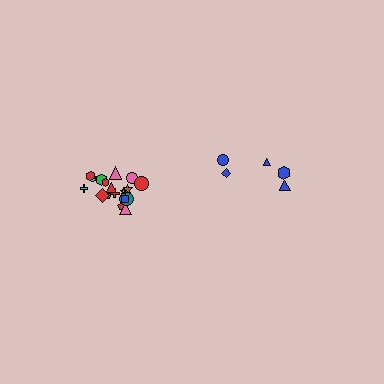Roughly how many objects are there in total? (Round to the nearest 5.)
Roughly 25 objects in total.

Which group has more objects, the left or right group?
The left group.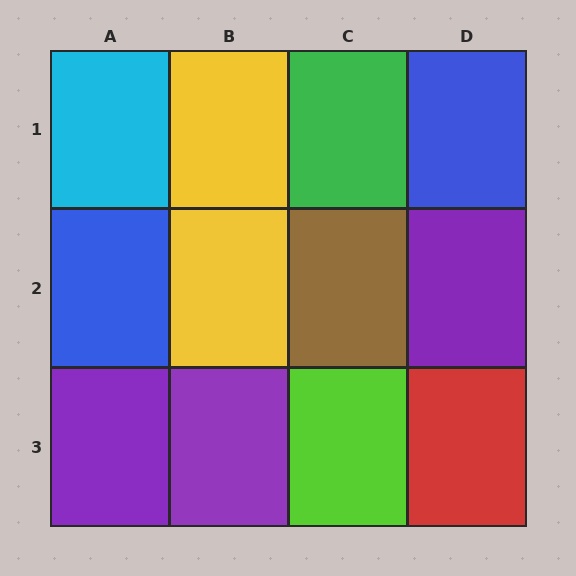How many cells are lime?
1 cell is lime.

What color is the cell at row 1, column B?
Yellow.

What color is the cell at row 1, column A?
Cyan.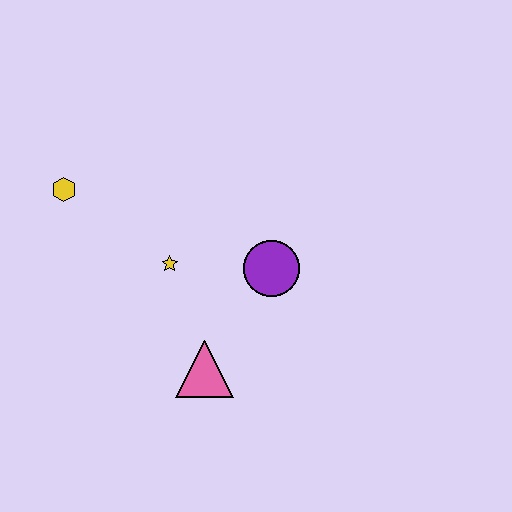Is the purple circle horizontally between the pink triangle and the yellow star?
No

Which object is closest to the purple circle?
The yellow star is closest to the purple circle.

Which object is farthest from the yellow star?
The yellow hexagon is farthest from the yellow star.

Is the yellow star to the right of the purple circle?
No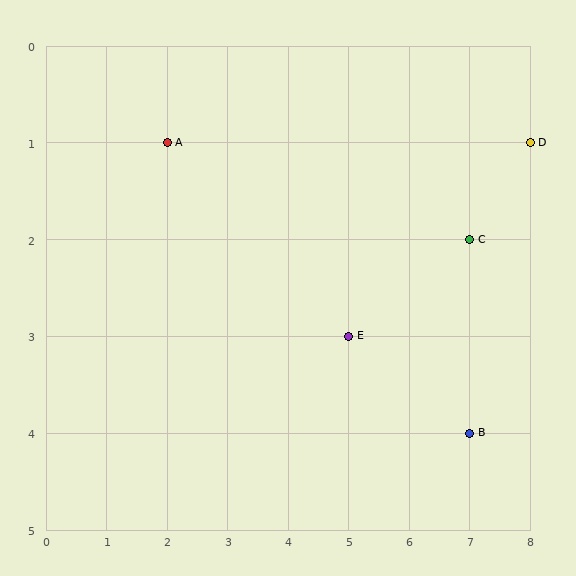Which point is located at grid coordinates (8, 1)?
Point D is at (8, 1).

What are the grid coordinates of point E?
Point E is at grid coordinates (5, 3).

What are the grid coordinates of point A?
Point A is at grid coordinates (2, 1).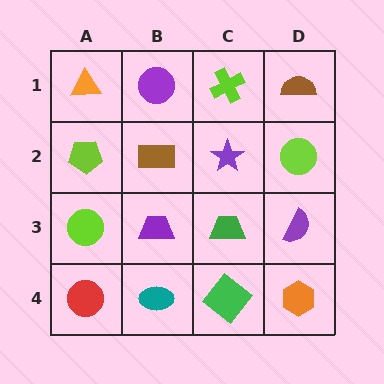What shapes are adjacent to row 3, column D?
A lime circle (row 2, column D), an orange hexagon (row 4, column D), a green trapezoid (row 3, column C).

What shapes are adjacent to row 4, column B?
A purple trapezoid (row 3, column B), a red circle (row 4, column A), a green diamond (row 4, column C).